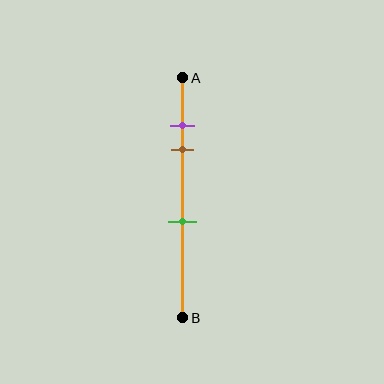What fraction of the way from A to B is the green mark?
The green mark is approximately 60% (0.6) of the way from A to B.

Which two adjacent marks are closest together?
The purple and brown marks are the closest adjacent pair.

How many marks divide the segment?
There are 3 marks dividing the segment.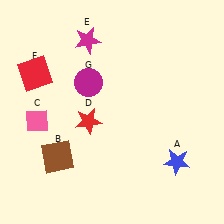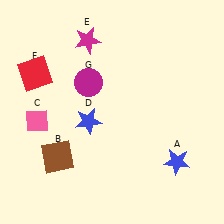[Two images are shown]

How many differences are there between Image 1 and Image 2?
There is 1 difference between the two images.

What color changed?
The star (D) changed from red in Image 1 to blue in Image 2.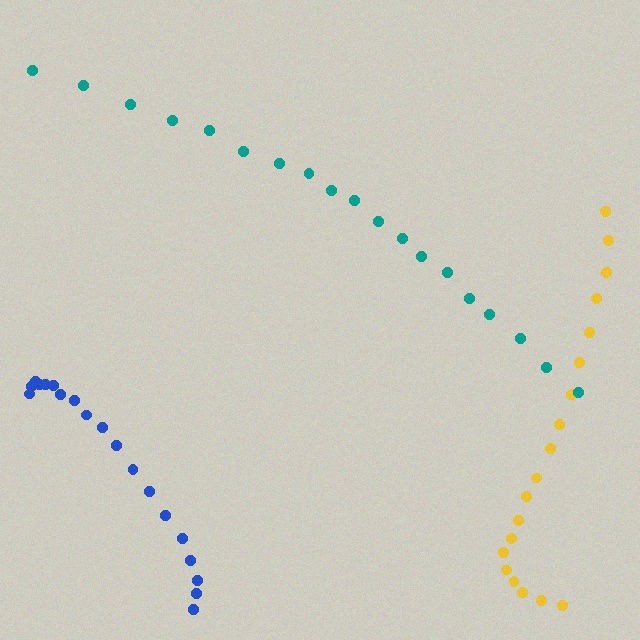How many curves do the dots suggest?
There are 3 distinct paths.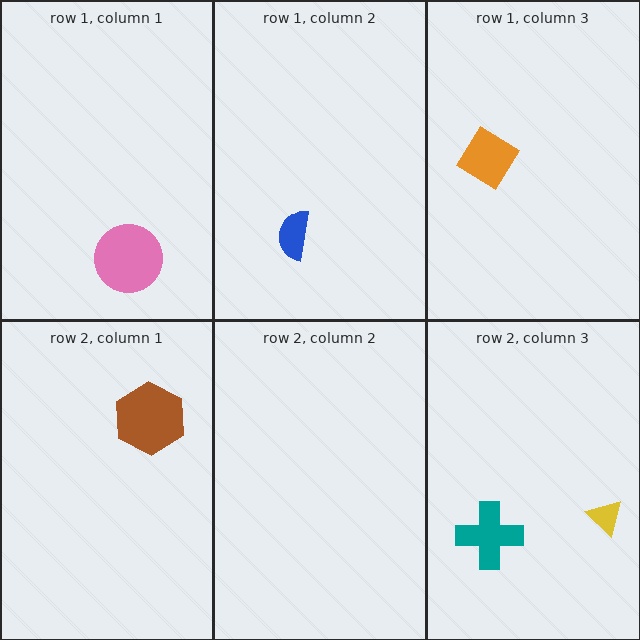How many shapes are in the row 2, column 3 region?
2.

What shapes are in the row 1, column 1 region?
The pink circle.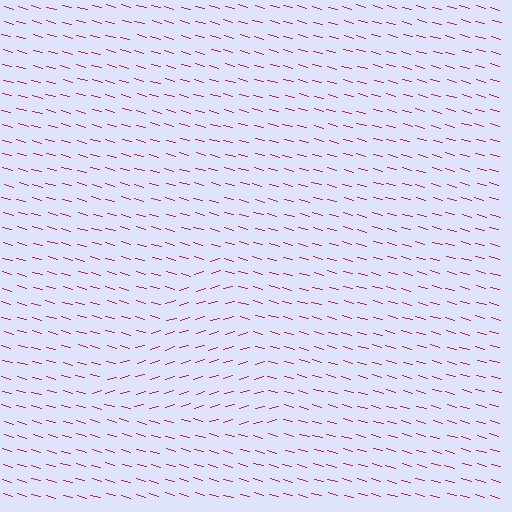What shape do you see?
I see a triangle.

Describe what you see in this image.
The image is filled with small red line segments. A triangle region in the image has lines oriented differently from the surrounding lines, creating a visible texture boundary.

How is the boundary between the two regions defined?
The boundary is defined purely by a change in line orientation (approximately 32 degrees difference). All lines are the same color and thickness.